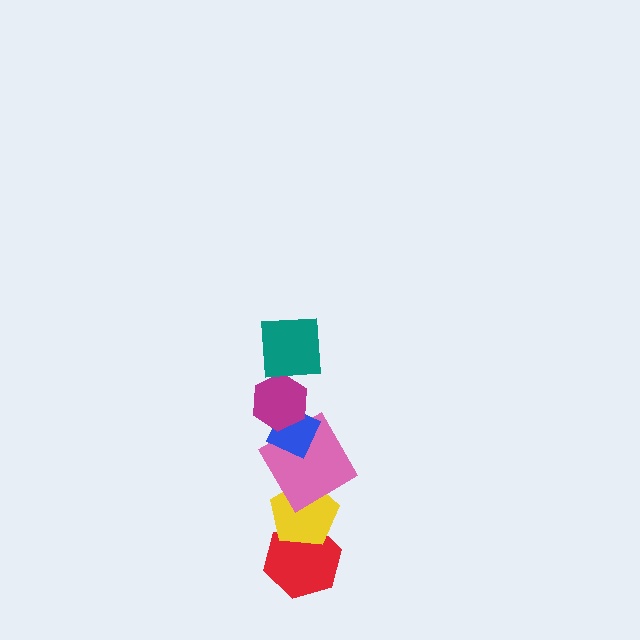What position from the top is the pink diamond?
The pink diamond is 4th from the top.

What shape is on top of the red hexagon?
The yellow pentagon is on top of the red hexagon.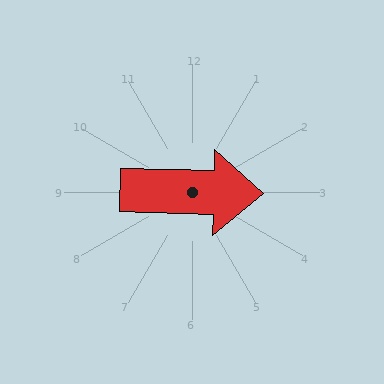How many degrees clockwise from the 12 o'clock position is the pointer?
Approximately 92 degrees.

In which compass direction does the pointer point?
East.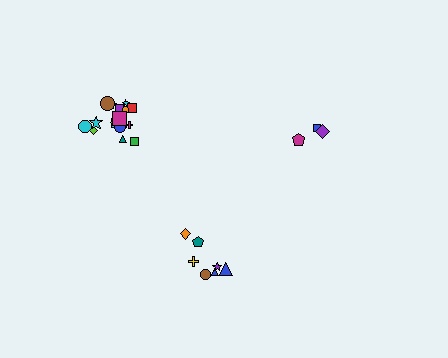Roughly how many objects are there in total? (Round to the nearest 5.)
Roughly 30 objects in total.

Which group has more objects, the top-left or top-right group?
The top-left group.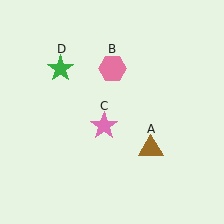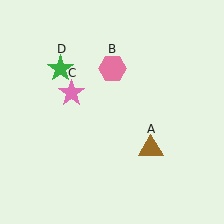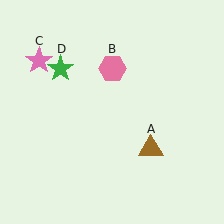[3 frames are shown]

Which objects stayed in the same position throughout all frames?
Brown triangle (object A) and pink hexagon (object B) and green star (object D) remained stationary.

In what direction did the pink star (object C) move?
The pink star (object C) moved up and to the left.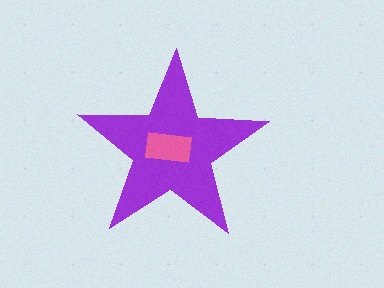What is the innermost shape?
The pink rectangle.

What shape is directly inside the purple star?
The pink rectangle.